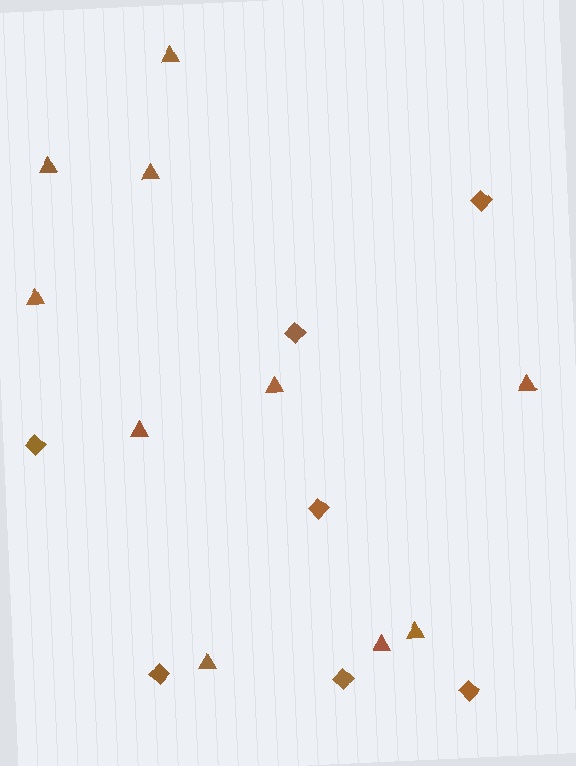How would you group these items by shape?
There are 2 groups: one group of diamonds (7) and one group of triangles (10).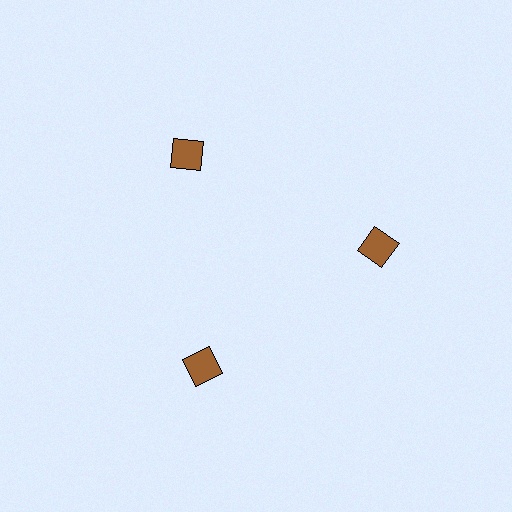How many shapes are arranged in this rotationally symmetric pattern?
There are 3 shapes, arranged in 3 groups of 1.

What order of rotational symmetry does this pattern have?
This pattern has 3-fold rotational symmetry.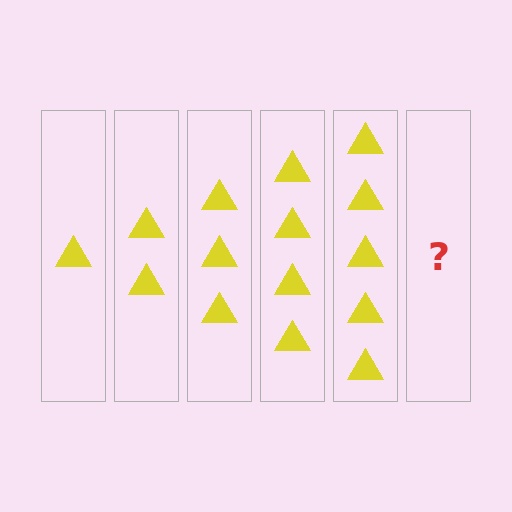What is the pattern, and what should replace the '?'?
The pattern is that each step adds one more triangle. The '?' should be 6 triangles.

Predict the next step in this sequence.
The next step is 6 triangles.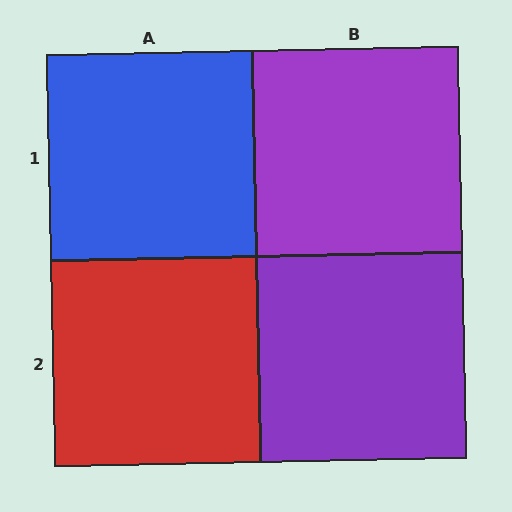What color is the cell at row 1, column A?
Blue.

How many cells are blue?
1 cell is blue.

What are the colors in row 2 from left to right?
Red, purple.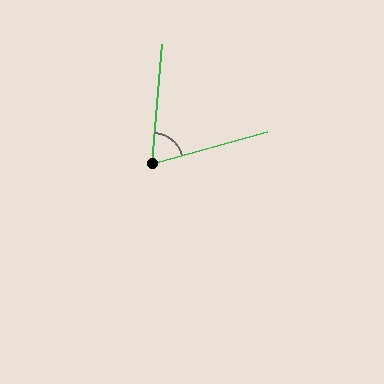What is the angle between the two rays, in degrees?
Approximately 70 degrees.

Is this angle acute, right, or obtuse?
It is acute.